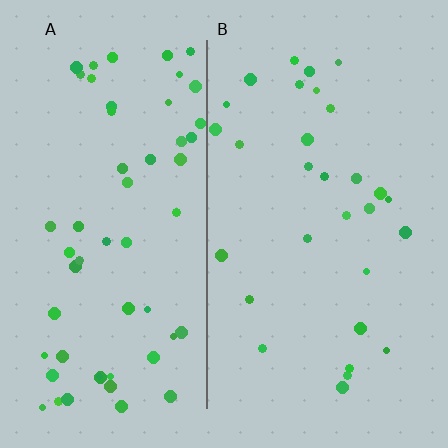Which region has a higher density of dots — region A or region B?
A (the left).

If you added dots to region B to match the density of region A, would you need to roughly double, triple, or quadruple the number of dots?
Approximately double.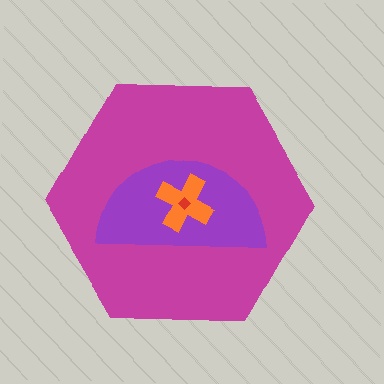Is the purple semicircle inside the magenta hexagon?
Yes.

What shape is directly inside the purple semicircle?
The orange cross.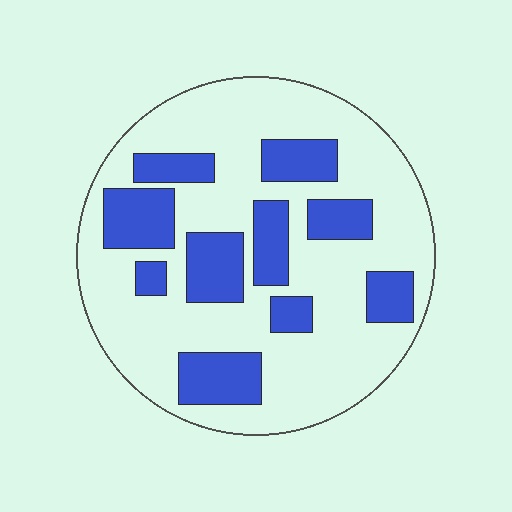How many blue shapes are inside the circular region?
10.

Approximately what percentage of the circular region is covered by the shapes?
Approximately 30%.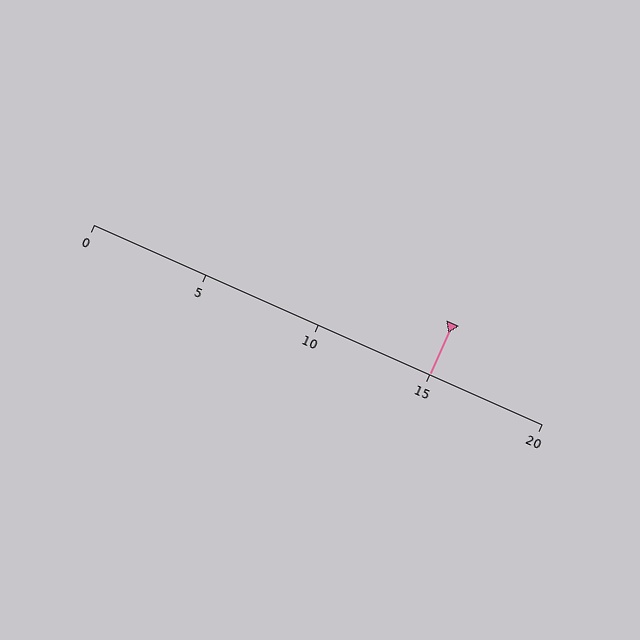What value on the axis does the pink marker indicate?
The marker indicates approximately 15.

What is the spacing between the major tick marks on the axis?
The major ticks are spaced 5 apart.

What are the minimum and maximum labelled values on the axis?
The axis runs from 0 to 20.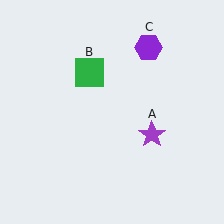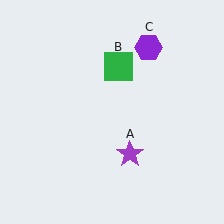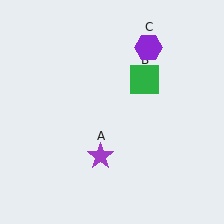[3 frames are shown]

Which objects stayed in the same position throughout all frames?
Purple hexagon (object C) remained stationary.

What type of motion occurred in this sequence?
The purple star (object A), green square (object B) rotated clockwise around the center of the scene.